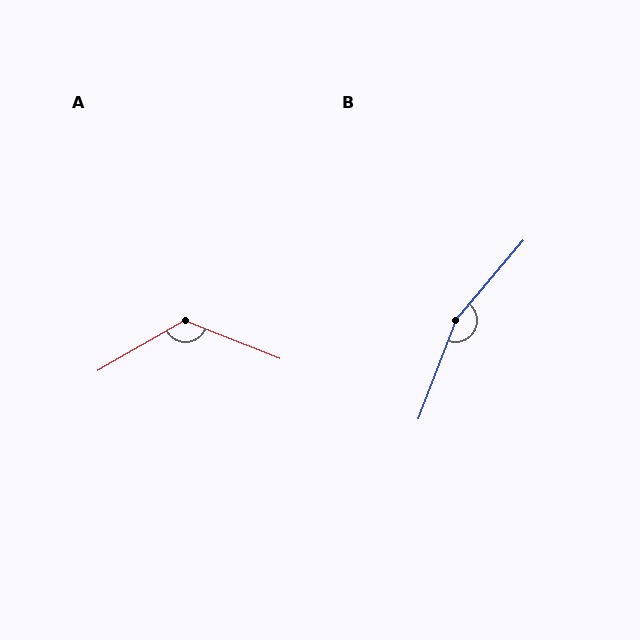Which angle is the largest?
B, at approximately 161 degrees.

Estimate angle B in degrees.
Approximately 161 degrees.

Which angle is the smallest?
A, at approximately 128 degrees.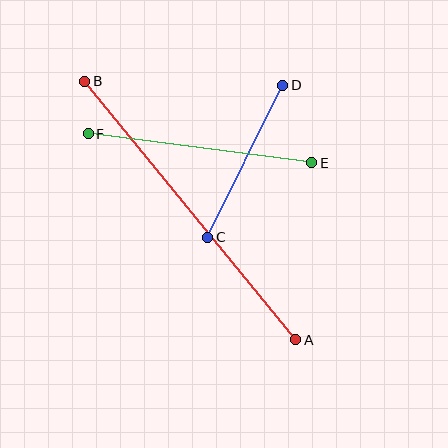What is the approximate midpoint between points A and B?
The midpoint is at approximately (190, 211) pixels.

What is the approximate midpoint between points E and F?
The midpoint is at approximately (200, 148) pixels.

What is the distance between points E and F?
The distance is approximately 225 pixels.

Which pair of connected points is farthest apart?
Points A and B are farthest apart.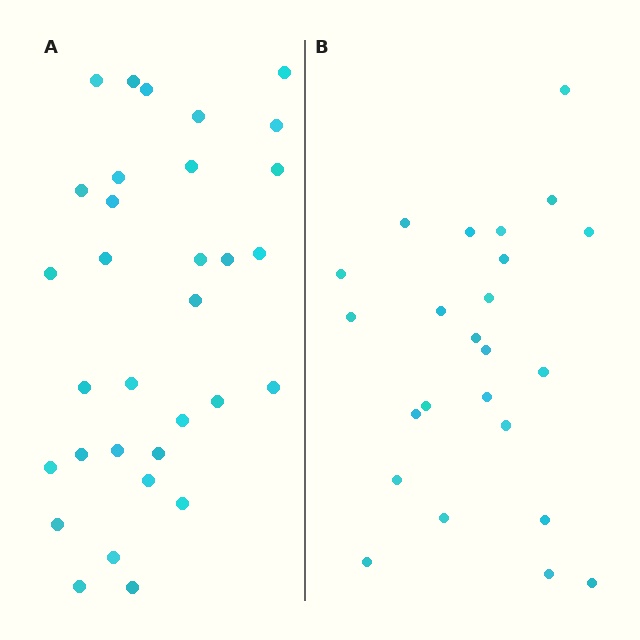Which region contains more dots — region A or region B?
Region A (the left region) has more dots.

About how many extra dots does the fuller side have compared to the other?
Region A has roughly 8 or so more dots than region B.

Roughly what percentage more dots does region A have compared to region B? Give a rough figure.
About 35% more.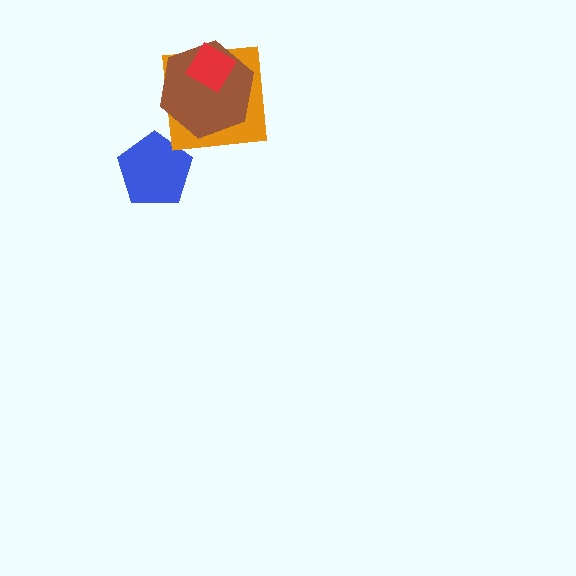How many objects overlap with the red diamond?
2 objects overlap with the red diamond.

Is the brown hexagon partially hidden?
Yes, it is partially covered by another shape.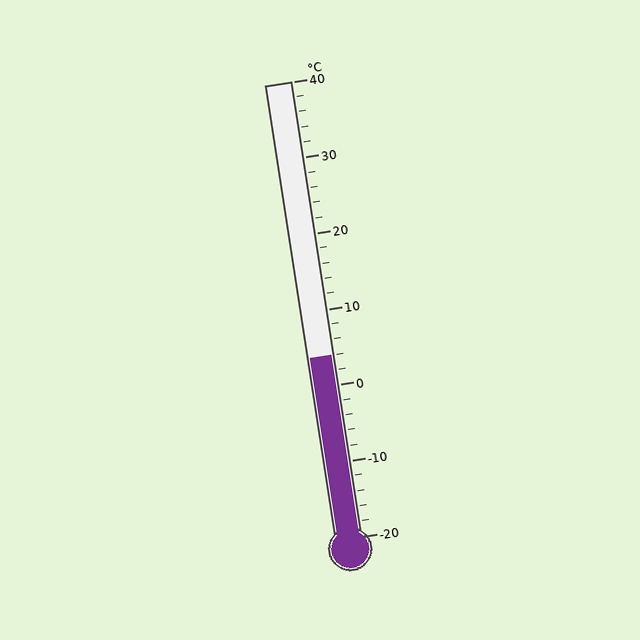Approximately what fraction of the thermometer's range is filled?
The thermometer is filled to approximately 40% of its range.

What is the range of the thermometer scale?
The thermometer scale ranges from -20°C to 40°C.